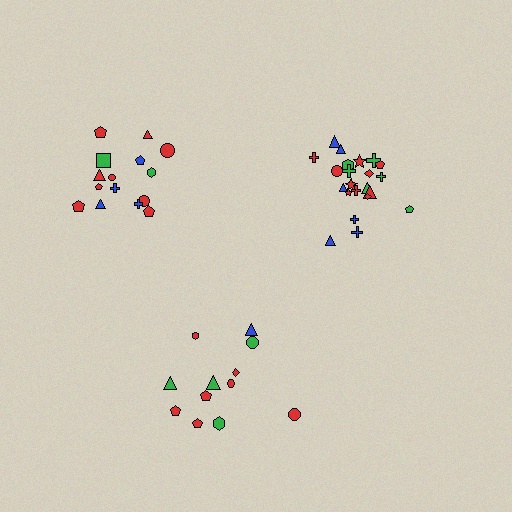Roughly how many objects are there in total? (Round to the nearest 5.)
Roughly 50 objects in total.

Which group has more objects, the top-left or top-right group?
The top-right group.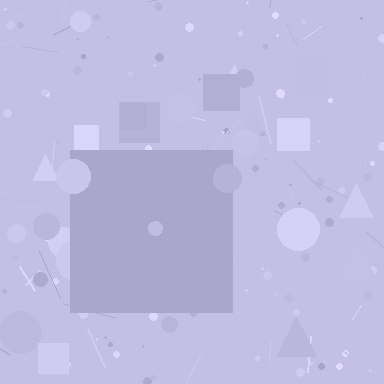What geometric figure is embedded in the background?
A square is embedded in the background.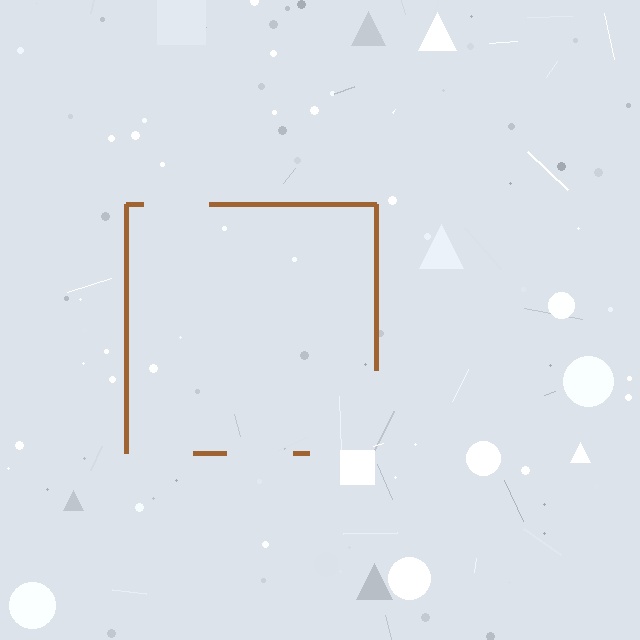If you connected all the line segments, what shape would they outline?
They would outline a square.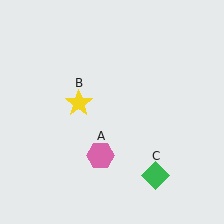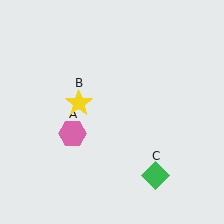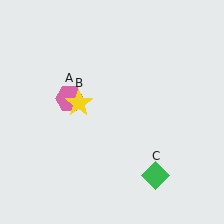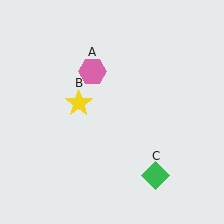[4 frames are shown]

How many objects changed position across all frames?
1 object changed position: pink hexagon (object A).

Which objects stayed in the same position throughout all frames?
Yellow star (object B) and green diamond (object C) remained stationary.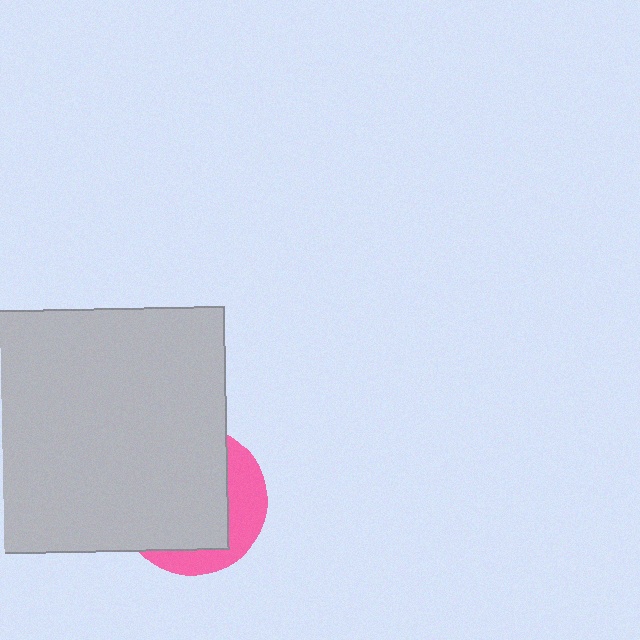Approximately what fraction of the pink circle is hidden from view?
Roughly 69% of the pink circle is hidden behind the light gray square.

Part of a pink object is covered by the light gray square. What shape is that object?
It is a circle.